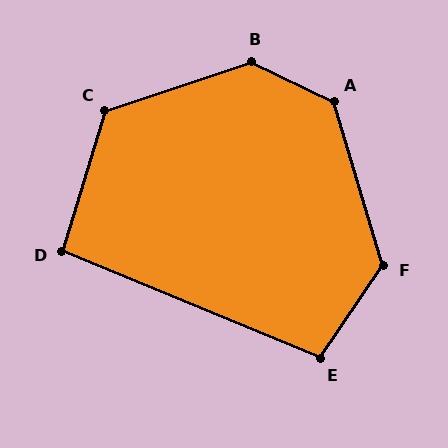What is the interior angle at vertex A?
Approximately 133 degrees (obtuse).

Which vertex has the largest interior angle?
B, at approximately 136 degrees.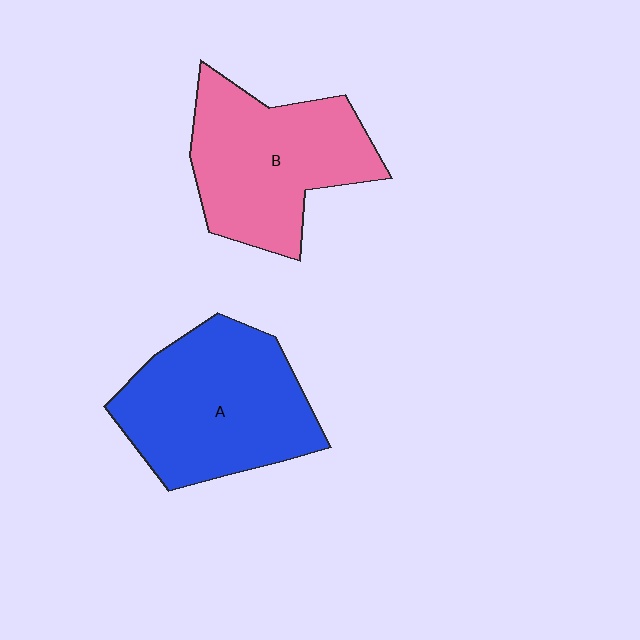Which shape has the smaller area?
Shape B (pink).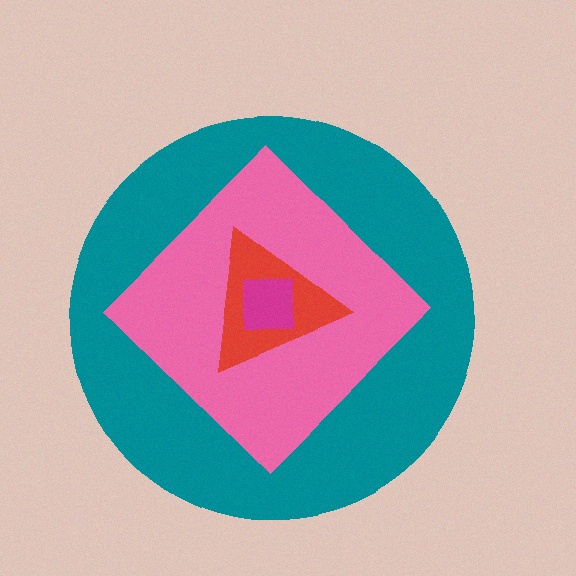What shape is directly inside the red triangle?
The magenta square.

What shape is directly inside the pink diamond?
The red triangle.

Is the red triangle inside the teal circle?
Yes.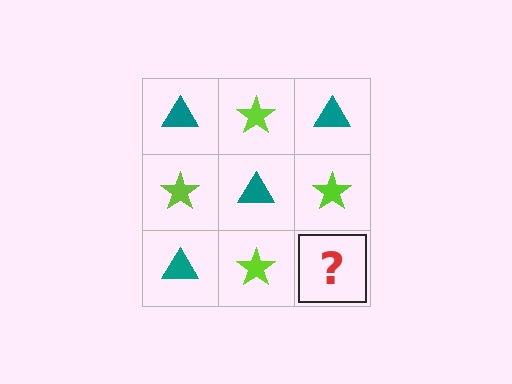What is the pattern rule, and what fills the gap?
The rule is that it alternates teal triangle and lime star in a checkerboard pattern. The gap should be filled with a teal triangle.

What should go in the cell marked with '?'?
The missing cell should contain a teal triangle.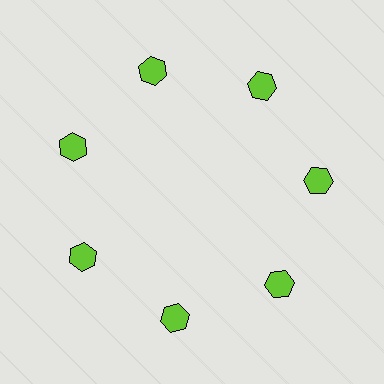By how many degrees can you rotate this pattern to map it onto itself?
The pattern maps onto itself every 51 degrees of rotation.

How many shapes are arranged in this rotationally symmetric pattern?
There are 7 shapes, arranged in 7 groups of 1.